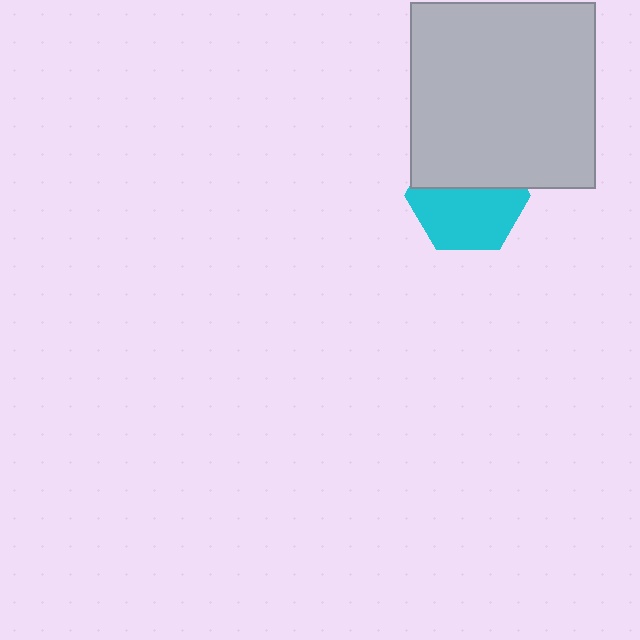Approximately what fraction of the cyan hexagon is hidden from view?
Roughly 44% of the cyan hexagon is hidden behind the light gray square.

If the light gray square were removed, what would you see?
You would see the complete cyan hexagon.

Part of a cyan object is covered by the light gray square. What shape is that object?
It is a hexagon.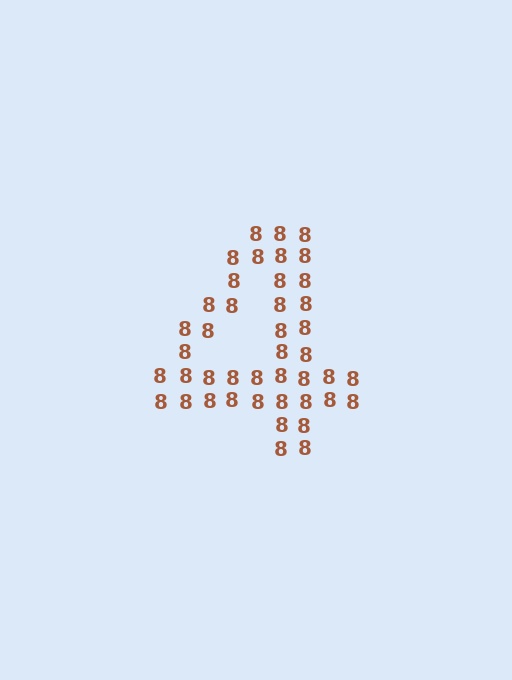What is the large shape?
The large shape is the digit 4.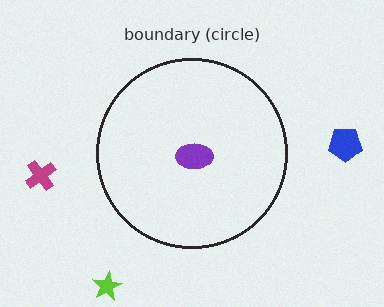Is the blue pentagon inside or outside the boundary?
Outside.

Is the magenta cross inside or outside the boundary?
Outside.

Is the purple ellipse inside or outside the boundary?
Inside.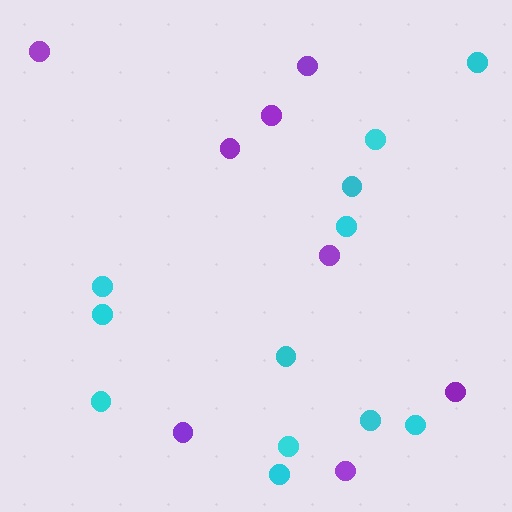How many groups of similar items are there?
There are 2 groups: one group of purple circles (8) and one group of cyan circles (12).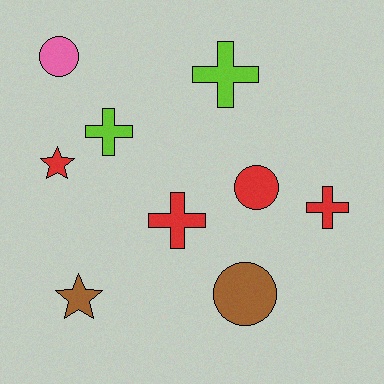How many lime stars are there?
There are no lime stars.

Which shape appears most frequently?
Cross, with 4 objects.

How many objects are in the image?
There are 9 objects.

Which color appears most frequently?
Red, with 4 objects.